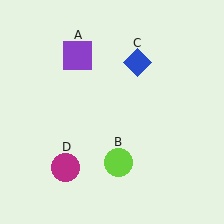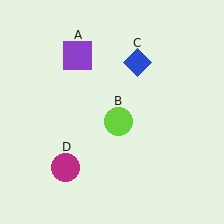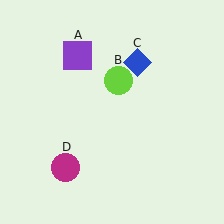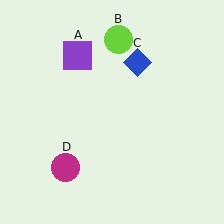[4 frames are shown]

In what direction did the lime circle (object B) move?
The lime circle (object B) moved up.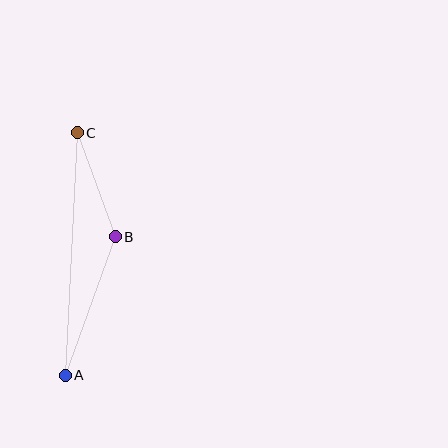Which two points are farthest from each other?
Points A and C are farthest from each other.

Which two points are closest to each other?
Points B and C are closest to each other.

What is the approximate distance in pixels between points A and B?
The distance between A and B is approximately 147 pixels.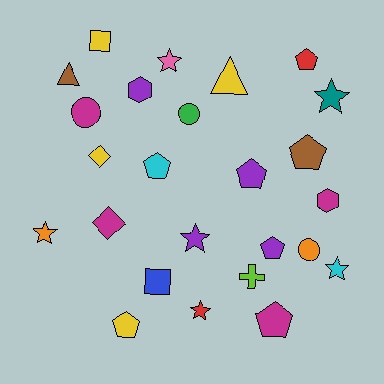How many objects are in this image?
There are 25 objects.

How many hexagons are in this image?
There are 2 hexagons.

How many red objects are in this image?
There are 2 red objects.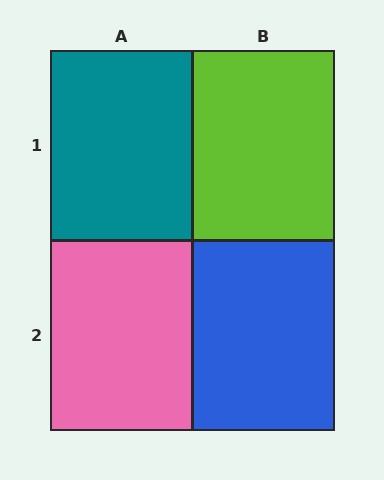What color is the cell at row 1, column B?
Lime.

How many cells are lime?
1 cell is lime.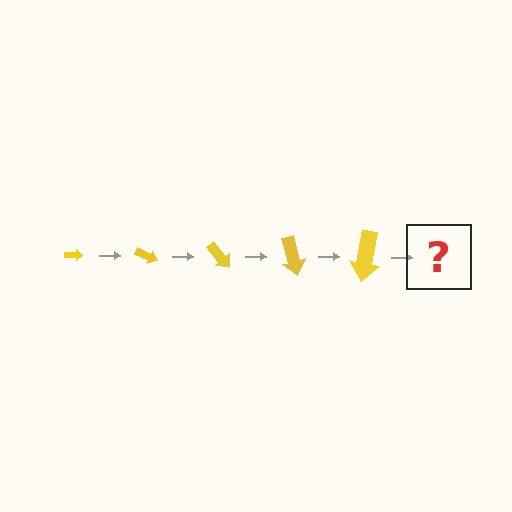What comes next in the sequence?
The next element should be an arrow, larger than the previous one and rotated 125 degrees from the start.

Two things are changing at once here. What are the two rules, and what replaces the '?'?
The two rules are that the arrow grows larger each step and it rotates 25 degrees each step. The '?' should be an arrow, larger than the previous one and rotated 125 degrees from the start.